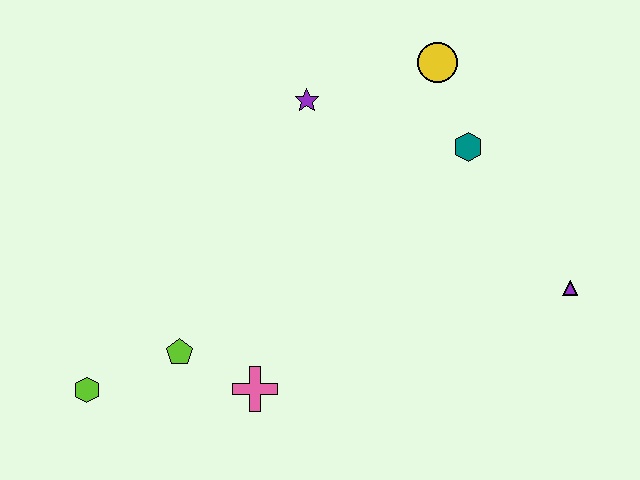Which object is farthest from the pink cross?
The yellow circle is farthest from the pink cross.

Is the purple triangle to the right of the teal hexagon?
Yes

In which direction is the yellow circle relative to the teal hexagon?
The yellow circle is above the teal hexagon.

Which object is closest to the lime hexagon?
The lime pentagon is closest to the lime hexagon.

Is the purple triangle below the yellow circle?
Yes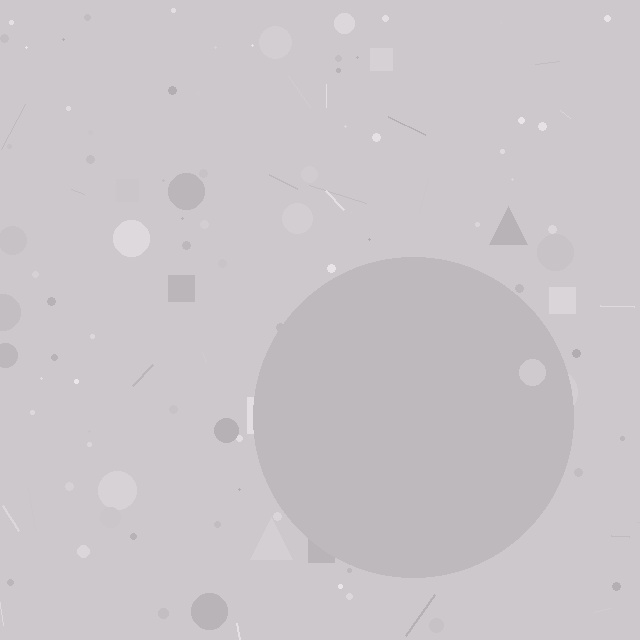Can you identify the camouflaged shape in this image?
The camouflaged shape is a circle.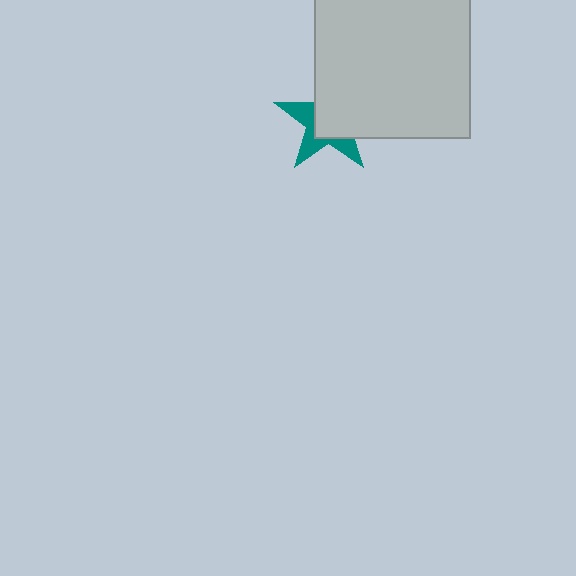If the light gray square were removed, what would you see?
You would see the complete teal star.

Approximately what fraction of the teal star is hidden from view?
Roughly 60% of the teal star is hidden behind the light gray square.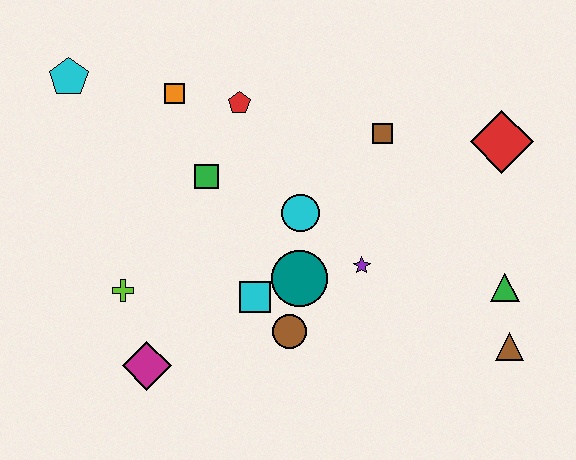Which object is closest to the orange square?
The red pentagon is closest to the orange square.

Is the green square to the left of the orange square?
No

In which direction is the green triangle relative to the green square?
The green triangle is to the right of the green square.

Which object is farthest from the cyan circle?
The cyan pentagon is farthest from the cyan circle.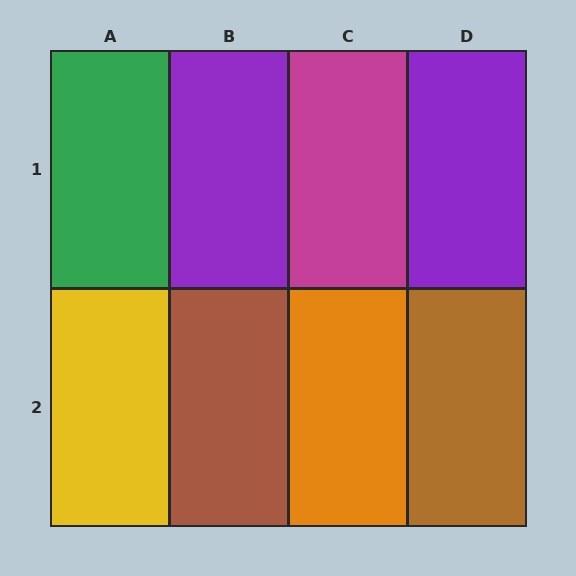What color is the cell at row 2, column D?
Brown.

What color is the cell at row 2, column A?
Yellow.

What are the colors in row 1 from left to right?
Green, purple, magenta, purple.